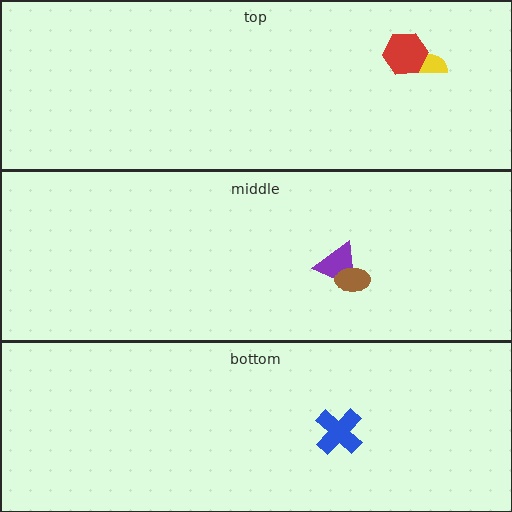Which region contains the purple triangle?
The middle region.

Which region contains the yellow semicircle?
The top region.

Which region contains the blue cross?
The bottom region.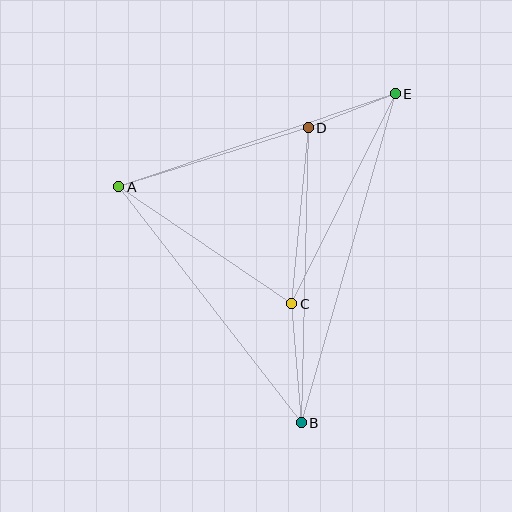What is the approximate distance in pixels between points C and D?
The distance between C and D is approximately 177 pixels.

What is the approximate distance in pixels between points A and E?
The distance between A and E is approximately 292 pixels.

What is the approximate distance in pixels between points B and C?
The distance between B and C is approximately 120 pixels.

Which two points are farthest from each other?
Points B and E are farthest from each other.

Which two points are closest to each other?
Points D and E are closest to each other.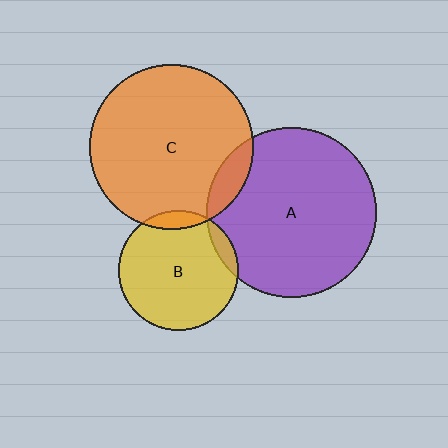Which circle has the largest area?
Circle A (purple).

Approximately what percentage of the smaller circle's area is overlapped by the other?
Approximately 10%.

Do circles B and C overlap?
Yes.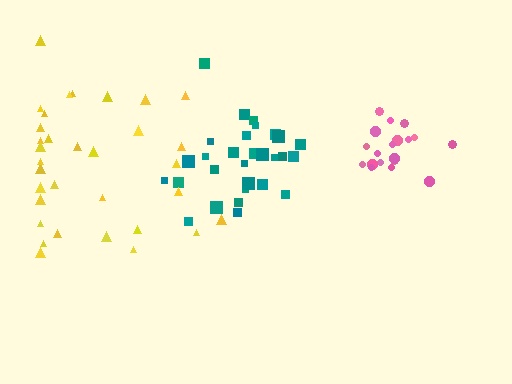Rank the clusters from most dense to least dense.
pink, teal, yellow.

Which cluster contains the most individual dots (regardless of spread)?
Yellow (33).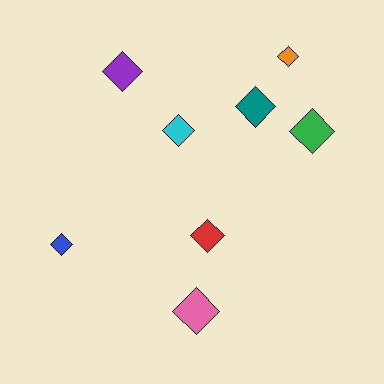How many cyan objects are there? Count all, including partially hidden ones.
There is 1 cyan object.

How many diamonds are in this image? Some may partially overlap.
There are 8 diamonds.